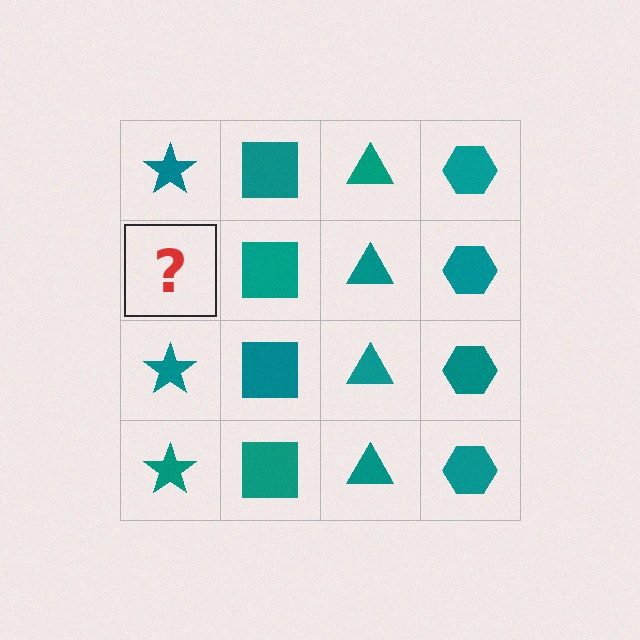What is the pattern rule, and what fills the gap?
The rule is that each column has a consistent shape. The gap should be filled with a teal star.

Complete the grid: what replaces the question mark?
The question mark should be replaced with a teal star.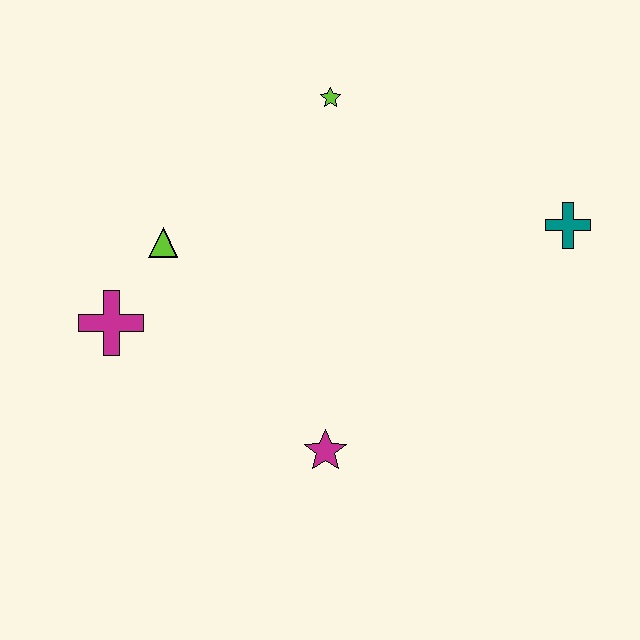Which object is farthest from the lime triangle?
The teal cross is farthest from the lime triangle.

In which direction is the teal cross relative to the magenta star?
The teal cross is to the right of the magenta star.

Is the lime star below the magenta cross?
No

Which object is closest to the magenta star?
The magenta cross is closest to the magenta star.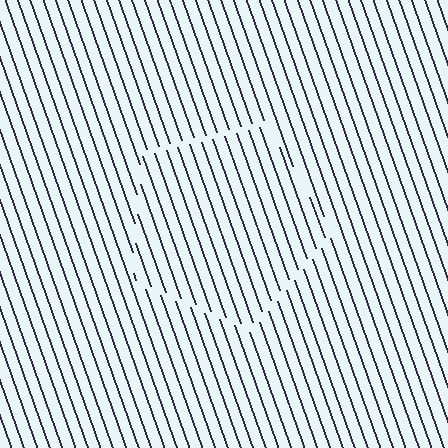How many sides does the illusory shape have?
5 sides — the line-ends trace a pentagon.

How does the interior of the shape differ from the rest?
The interior of the shape contains the same grating, shifted by half a period — the contour is defined by the phase discontinuity where line-ends from the inner and outer gratings abut.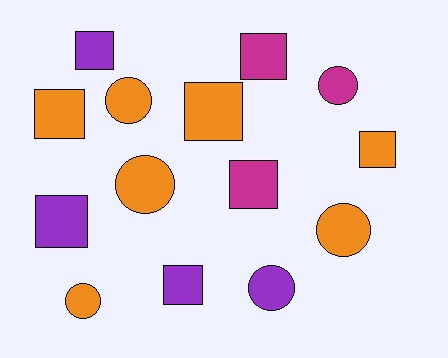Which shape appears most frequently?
Square, with 8 objects.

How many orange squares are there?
There are 3 orange squares.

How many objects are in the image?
There are 14 objects.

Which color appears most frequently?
Orange, with 7 objects.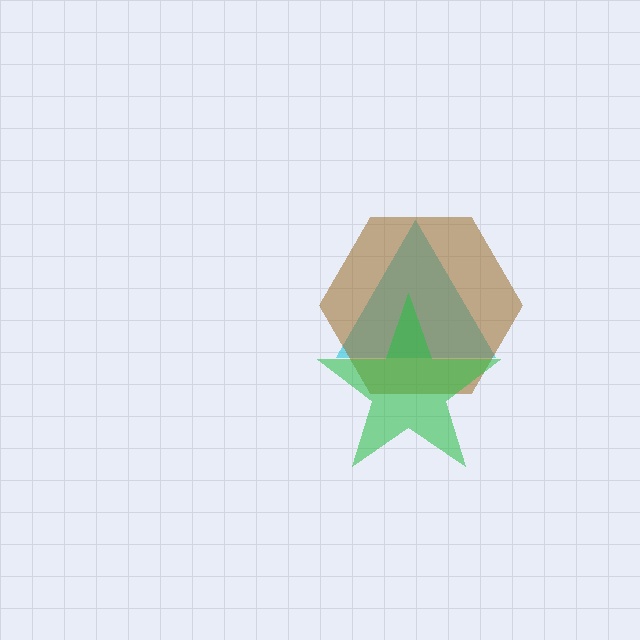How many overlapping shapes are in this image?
There are 3 overlapping shapes in the image.